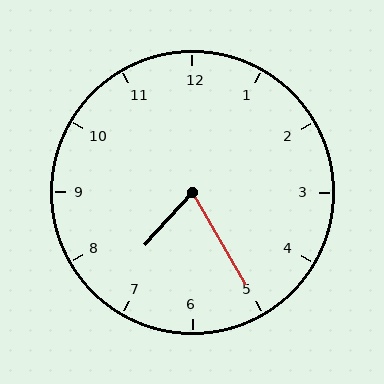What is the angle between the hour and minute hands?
Approximately 72 degrees.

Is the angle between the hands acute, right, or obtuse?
It is acute.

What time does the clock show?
7:25.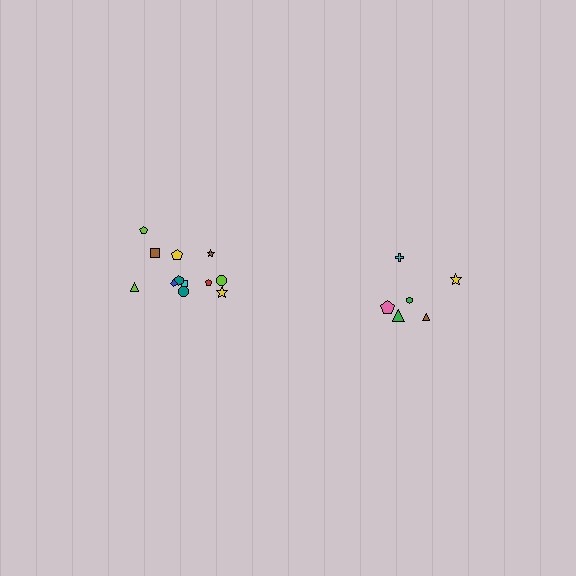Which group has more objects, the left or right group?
The left group.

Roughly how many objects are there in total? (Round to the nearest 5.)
Roughly 20 objects in total.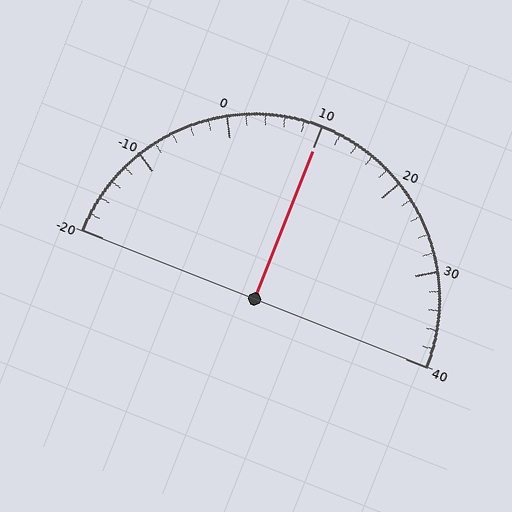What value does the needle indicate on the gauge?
The needle indicates approximately 10.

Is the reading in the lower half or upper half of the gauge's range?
The reading is in the upper half of the range (-20 to 40).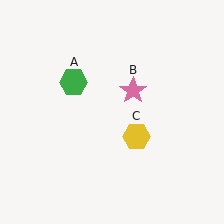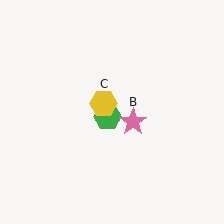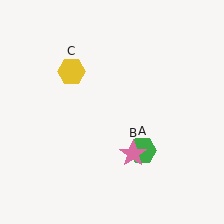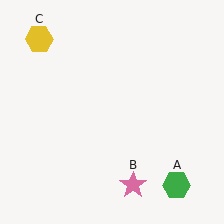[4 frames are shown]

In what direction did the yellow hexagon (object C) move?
The yellow hexagon (object C) moved up and to the left.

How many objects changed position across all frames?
3 objects changed position: green hexagon (object A), pink star (object B), yellow hexagon (object C).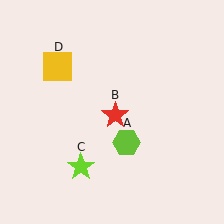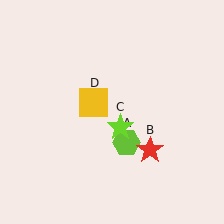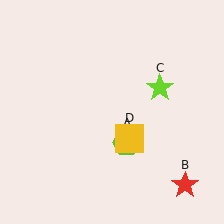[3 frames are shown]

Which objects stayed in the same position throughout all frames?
Lime hexagon (object A) remained stationary.